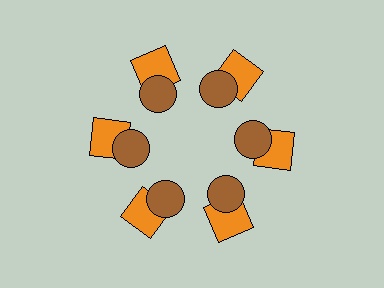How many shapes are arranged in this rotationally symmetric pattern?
There are 12 shapes, arranged in 6 groups of 2.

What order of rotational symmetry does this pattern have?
This pattern has 6-fold rotational symmetry.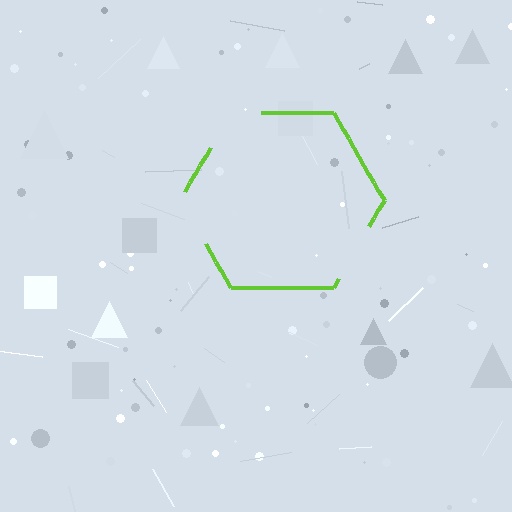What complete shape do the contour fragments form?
The contour fragments form a hexagon.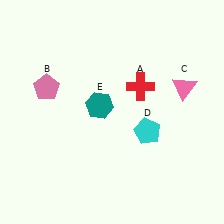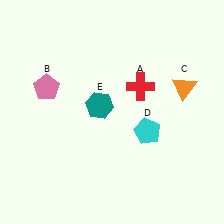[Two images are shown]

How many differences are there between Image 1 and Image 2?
There is 1 difference between the two images.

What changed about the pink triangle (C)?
In Image 1, C is pink. In Image 2, it changed to orange.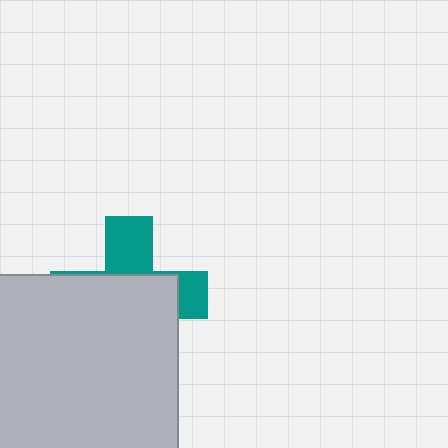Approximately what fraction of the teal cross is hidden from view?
Roughly 67% of the teal cross is hidden behind the light gray square.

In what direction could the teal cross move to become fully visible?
The teal cross could move up. That would shift it out from behind the light gray square entirely.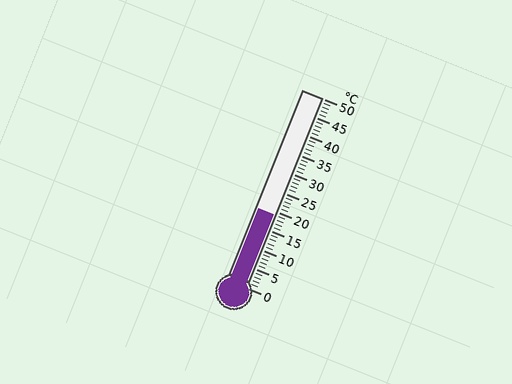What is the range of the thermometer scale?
The thermometer scale ranges from 0°C to 50°C.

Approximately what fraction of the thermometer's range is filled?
The thermometer is filled to approximately 40% of its range.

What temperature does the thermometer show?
The thermometer shows approximately 19°C.